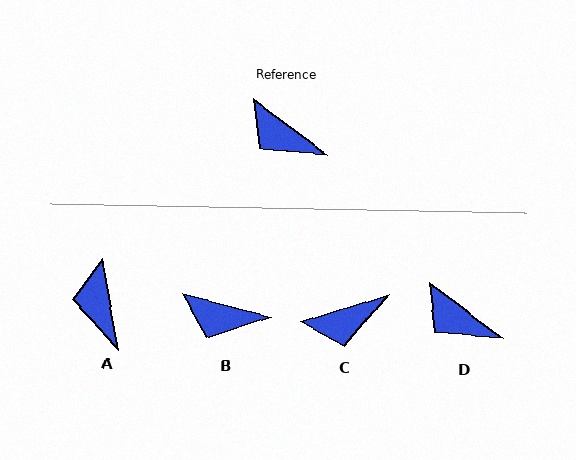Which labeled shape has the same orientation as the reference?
D.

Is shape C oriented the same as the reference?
No, it is off by about 55 degrees.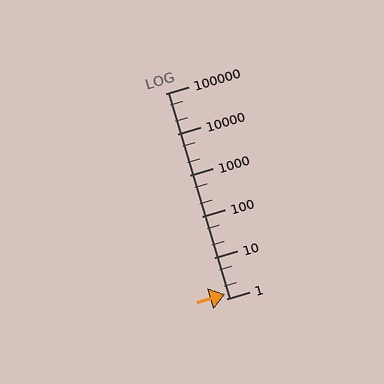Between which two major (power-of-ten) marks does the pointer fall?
The pointer is between 1 and 10.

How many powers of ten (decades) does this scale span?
The scale spans 5 decades, from 1 to 100000.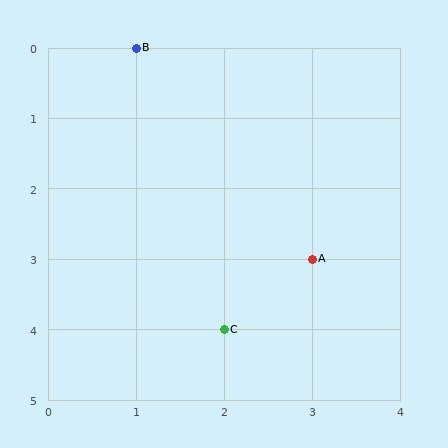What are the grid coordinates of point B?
Point B is at grid coordinates (1, 0).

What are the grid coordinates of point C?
Point C is at grid coordinates (2, 4).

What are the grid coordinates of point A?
Point A is at grid coordinates (3, 3).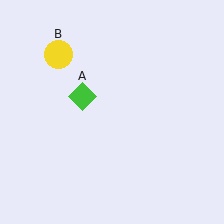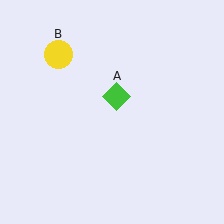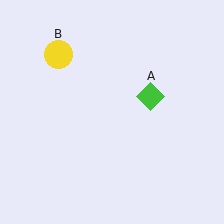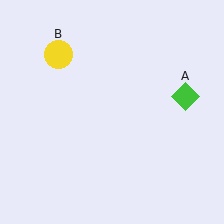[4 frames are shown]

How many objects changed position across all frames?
1 object changed position: green diamond (object A).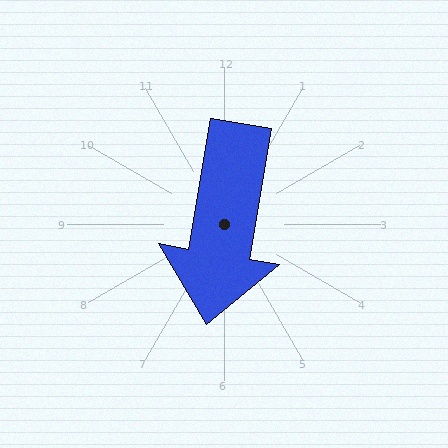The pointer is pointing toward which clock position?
Roughly 6 o'clock.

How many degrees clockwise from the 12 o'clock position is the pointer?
Approximately 190 degrees.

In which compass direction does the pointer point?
South.